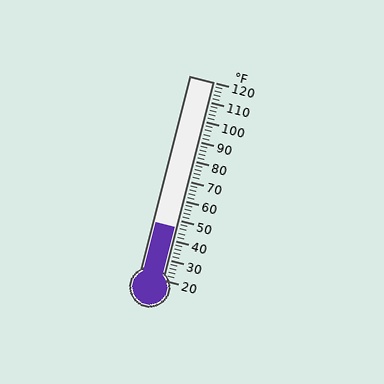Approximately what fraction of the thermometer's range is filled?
The thermometer is filled to approximately 25% of its range.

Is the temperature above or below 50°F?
The temperature is below 50°F.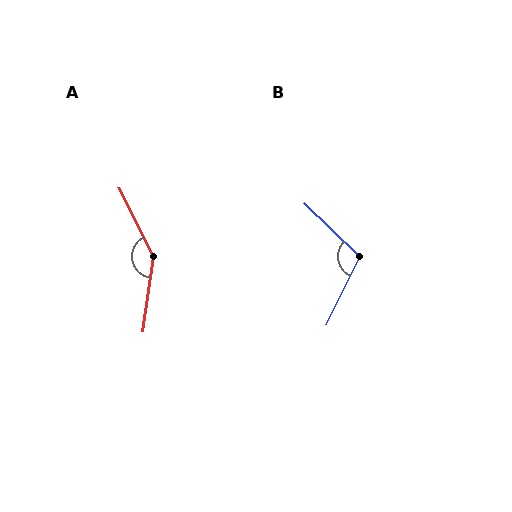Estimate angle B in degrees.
Approximately 108 degrees.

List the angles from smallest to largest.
B (108°), A (145°).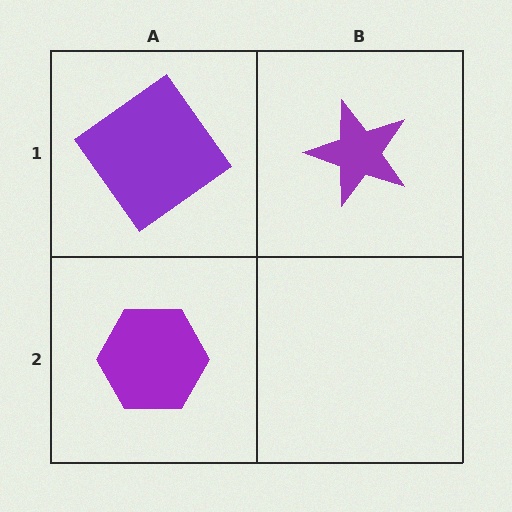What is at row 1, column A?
A purple diamond.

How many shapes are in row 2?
1 shape.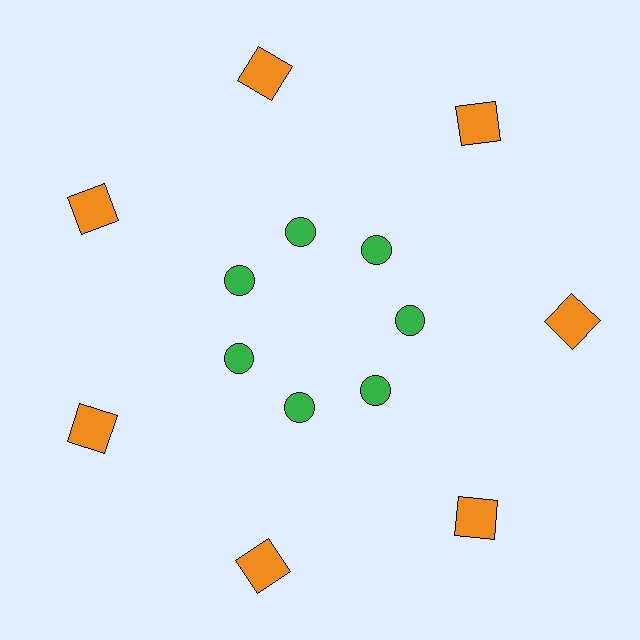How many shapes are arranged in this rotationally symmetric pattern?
There are 14 shapes, arranged in 7 groups of 2.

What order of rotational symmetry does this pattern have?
This pattern has 7-fold rotational symmetry.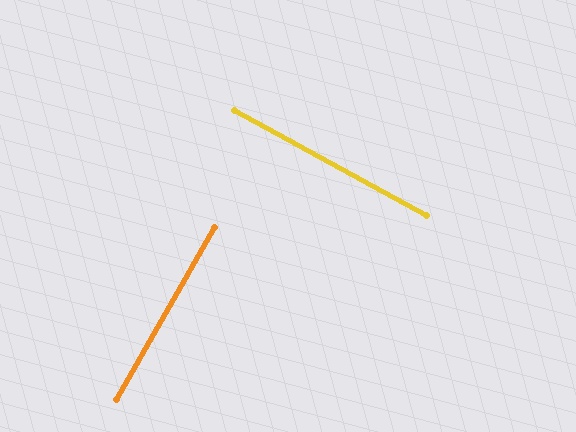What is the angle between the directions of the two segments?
Approximately 89 degrees.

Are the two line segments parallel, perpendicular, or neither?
Perpendicular — they meet at approximately 89°.